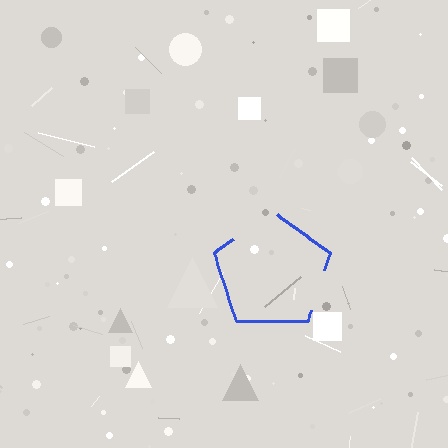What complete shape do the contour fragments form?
The contour fragments form a pentagon.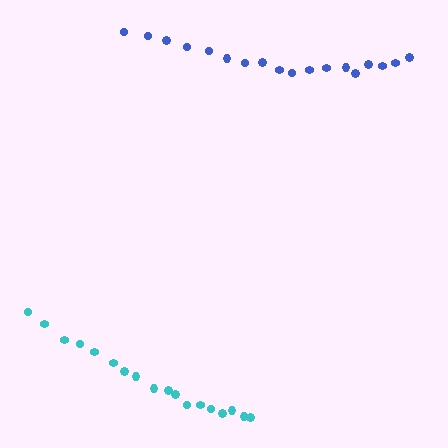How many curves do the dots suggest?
There are 2 distinct paths.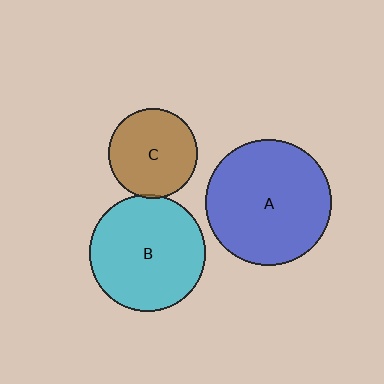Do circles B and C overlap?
Yes.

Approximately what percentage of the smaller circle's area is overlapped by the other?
Approximately 5%.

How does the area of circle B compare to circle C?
Approximately 1.7 times.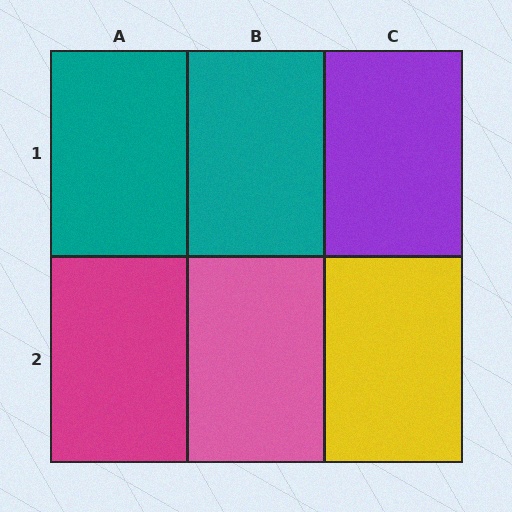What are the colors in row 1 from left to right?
Teal, teal, purple.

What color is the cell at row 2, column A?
Magenta.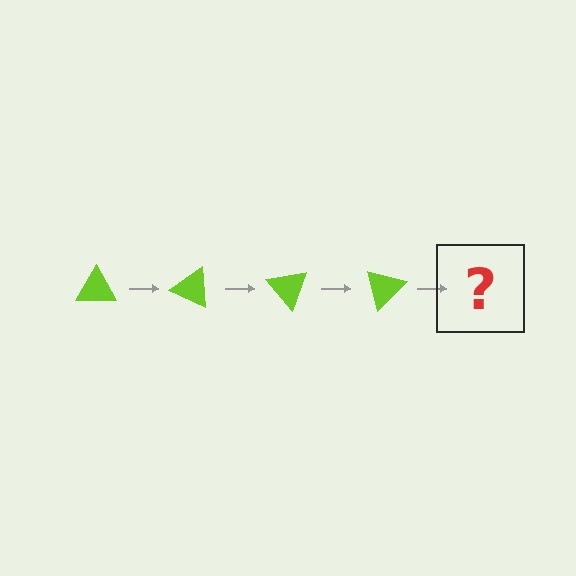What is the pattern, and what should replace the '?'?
The pattern is that the triangle rotates 25 degrees each step. The '?' should be a lime triangle rotated 100 degrees.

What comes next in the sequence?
The next element should be a lime triangle rotated 100 degrees.